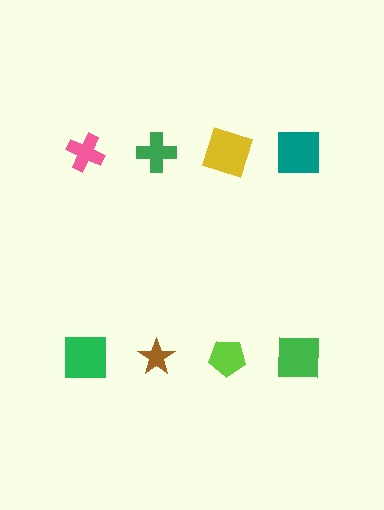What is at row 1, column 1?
A pink cross.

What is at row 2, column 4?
A green square.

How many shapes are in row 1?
4 shapes.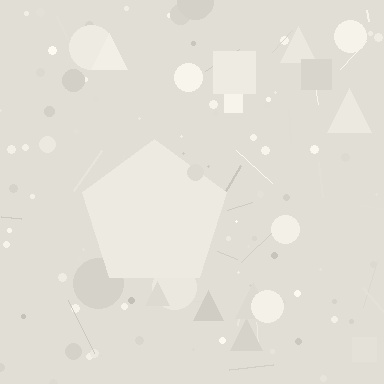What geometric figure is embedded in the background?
A pentagon is embedded in the background.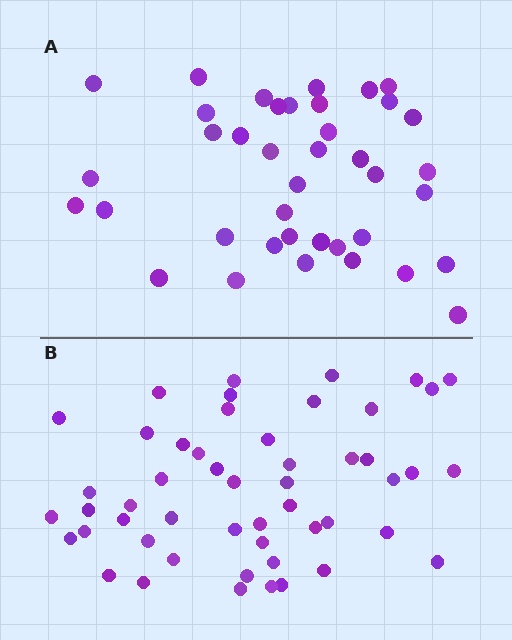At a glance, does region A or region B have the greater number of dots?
Region B (the bottom region) has more dots.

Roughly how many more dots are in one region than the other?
Region B has roughly 12 or so more dots than region A.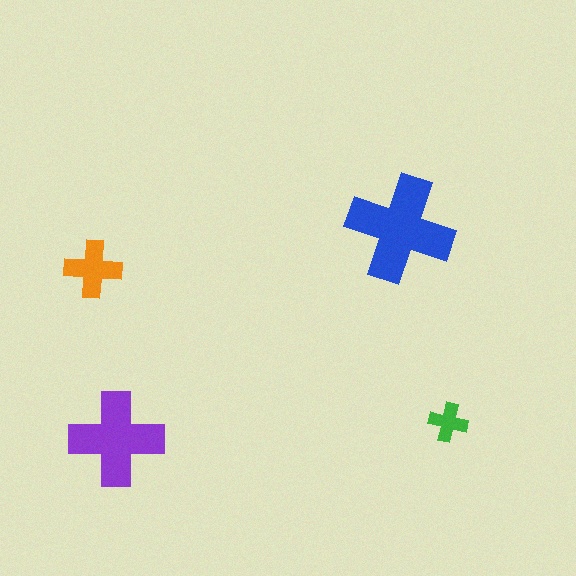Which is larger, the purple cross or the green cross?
The purple one.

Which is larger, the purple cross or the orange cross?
The purple one.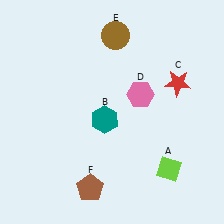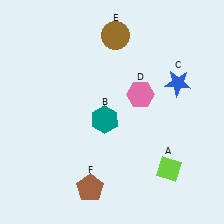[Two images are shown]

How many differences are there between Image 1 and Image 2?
There is 1 difference between the two images.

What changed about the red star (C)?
In Image 1, C is red. In Image 2, it changed to blue.